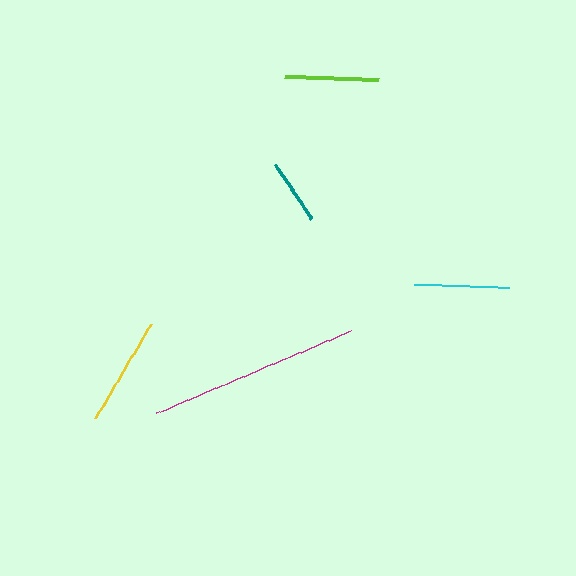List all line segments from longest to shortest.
From longest to shortest: magenta, yellow, cyan, lime, teal.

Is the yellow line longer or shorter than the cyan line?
The yellow line is longer than the cyan line.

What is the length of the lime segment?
The lime segment is approximately 93 pixels long.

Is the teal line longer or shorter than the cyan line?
The cyan line is longer than the teal line.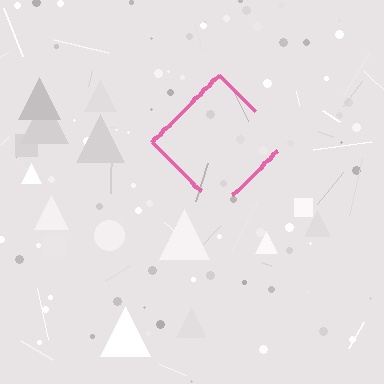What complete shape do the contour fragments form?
The contour fragments form a diamond.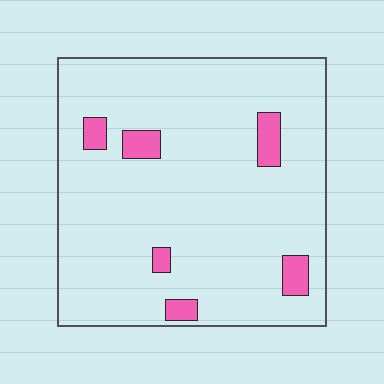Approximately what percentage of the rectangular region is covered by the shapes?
Approximately 10%.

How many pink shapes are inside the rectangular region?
6.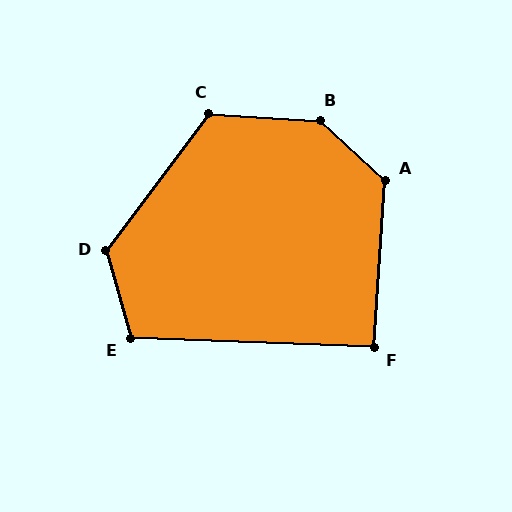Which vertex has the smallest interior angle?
F, at approximately 92 degrees.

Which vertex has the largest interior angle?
B, at approximately 141 degrees.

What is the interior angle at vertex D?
Approximately 128 degrees (obtuse).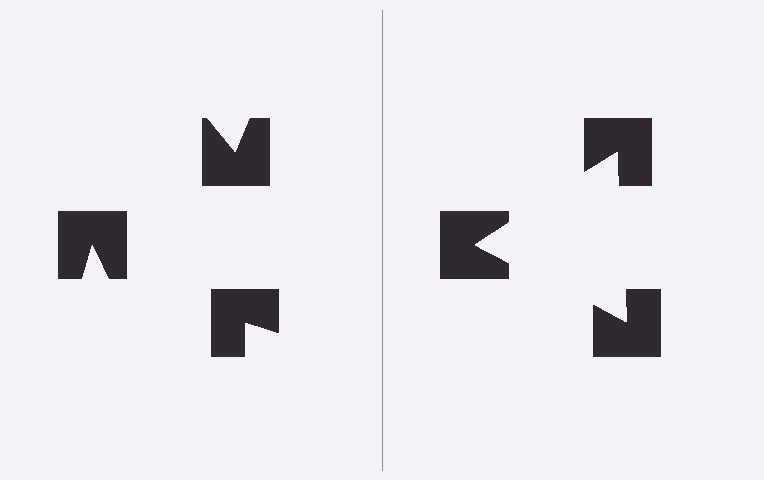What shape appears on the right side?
An illusory triangle.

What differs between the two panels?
The notched squares are positioned identically on both sides; only the wedge orientations differ. On the right they align to a triangle; on the left they are misaligned.